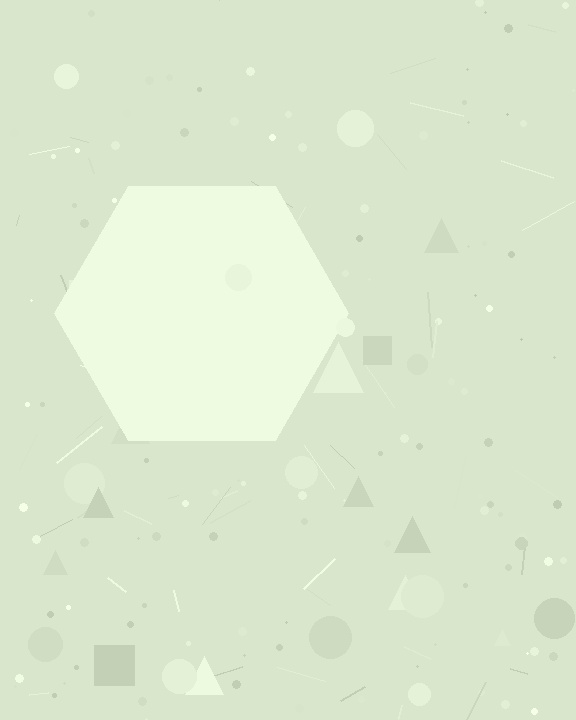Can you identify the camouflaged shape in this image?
The camouflaged shape is a hexagon.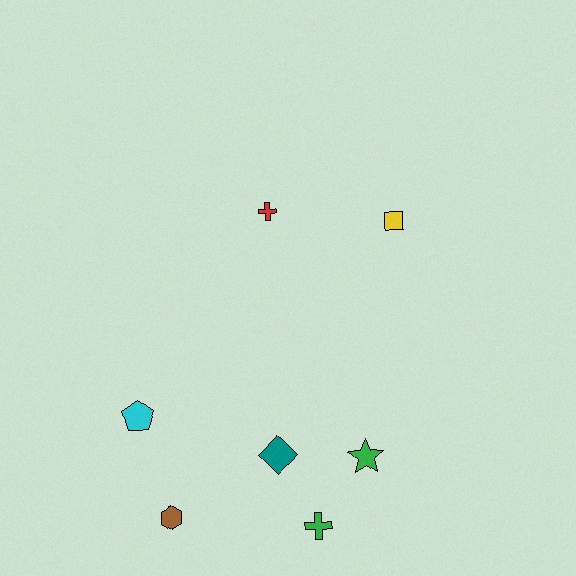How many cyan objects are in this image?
There is 1 cyan object.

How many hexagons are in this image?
There is 1 hexagon.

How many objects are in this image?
There are 7 objects.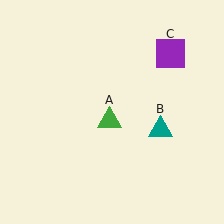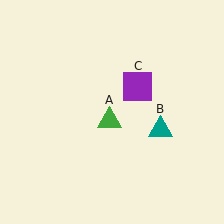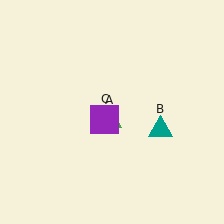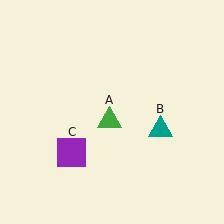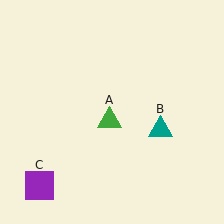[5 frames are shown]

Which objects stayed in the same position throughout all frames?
Green triangle (object A) and teal triangle (object B) remained stationary.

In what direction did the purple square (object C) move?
The purple square (object C) moved down and to the left.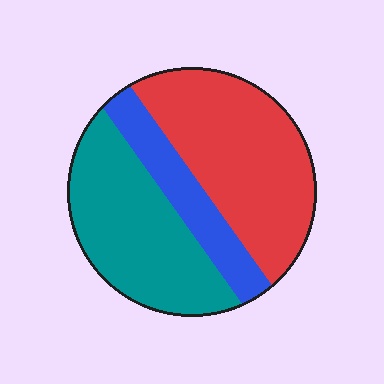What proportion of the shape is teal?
Teal takes up about three eighths (3/8) of the shape.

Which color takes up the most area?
Red, at roughly 45%.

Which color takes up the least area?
Blue, at roughly 20%.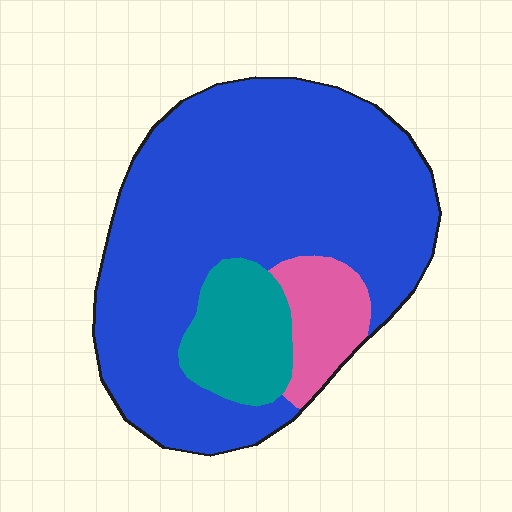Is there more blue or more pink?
Blue.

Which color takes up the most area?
Blue, at roughly 75%.